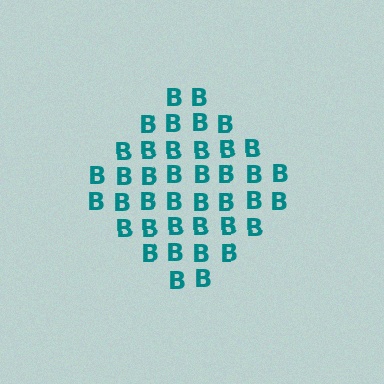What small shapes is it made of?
It is made of small letter B's.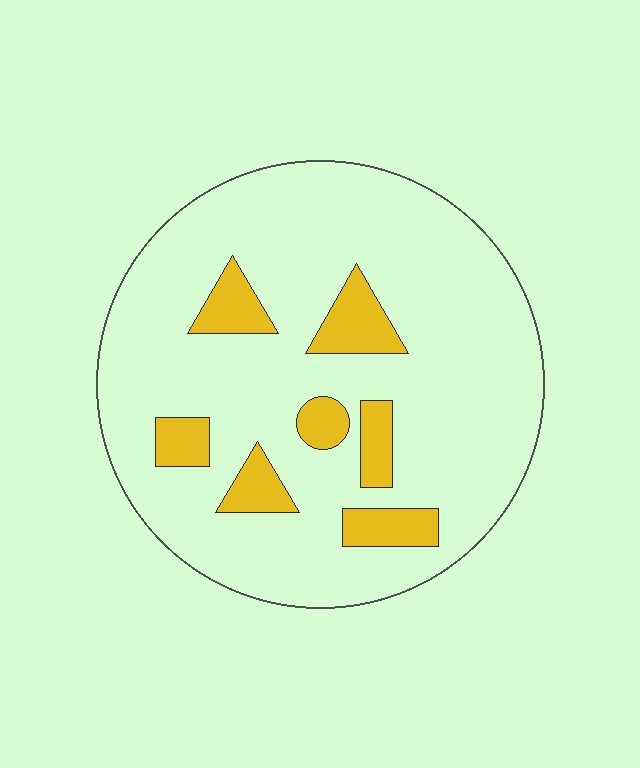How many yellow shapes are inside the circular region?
7.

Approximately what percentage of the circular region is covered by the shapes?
Approximately 15%.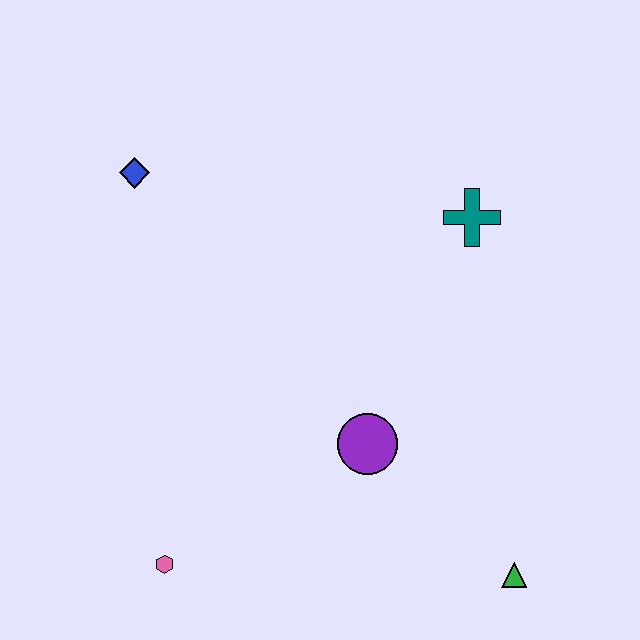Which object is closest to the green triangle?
The purple circle is closest to the green triangle.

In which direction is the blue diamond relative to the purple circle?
The blue diamond is above the purple circle.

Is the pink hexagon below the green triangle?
No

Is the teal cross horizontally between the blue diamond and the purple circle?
No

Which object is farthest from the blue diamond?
The green triangle is farthest from the blue diamond.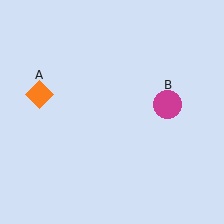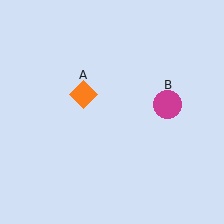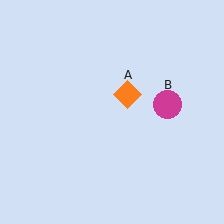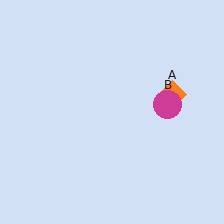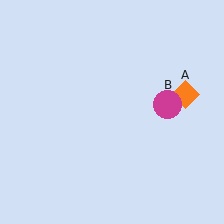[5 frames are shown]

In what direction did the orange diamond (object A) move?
The orange diamond (object A) moved right.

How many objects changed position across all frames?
1 object changed position: orange diamond (object A).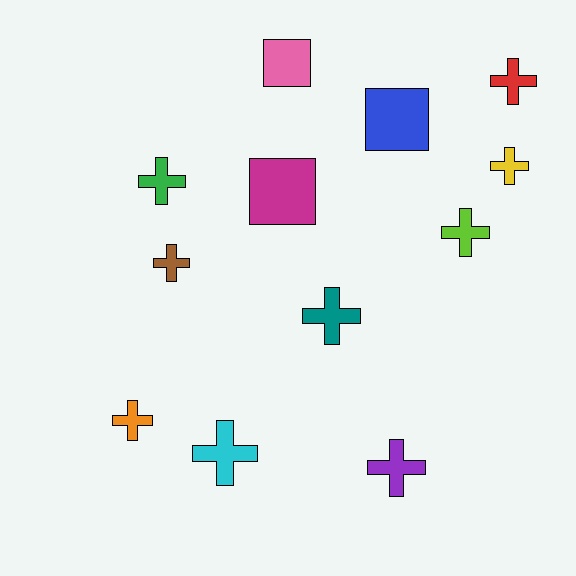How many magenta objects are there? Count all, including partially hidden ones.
There is 1 magenta object.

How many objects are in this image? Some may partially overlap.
There are 12 objects.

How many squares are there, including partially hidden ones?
There are 3 squares.